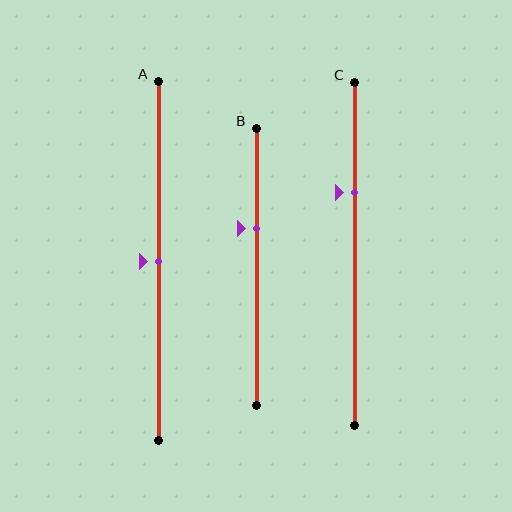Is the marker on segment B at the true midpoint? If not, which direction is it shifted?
No, the marker on segment B is shifted upward by about 14% of the segment length.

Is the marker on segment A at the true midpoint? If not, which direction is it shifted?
Yes, the marker on segment A is at the true midpoint.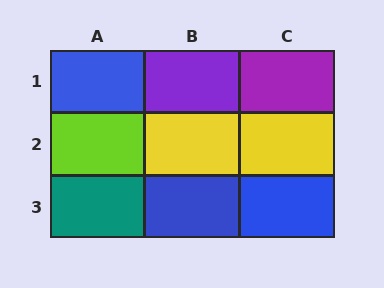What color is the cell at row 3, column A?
Teal.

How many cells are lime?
1 cell is lime.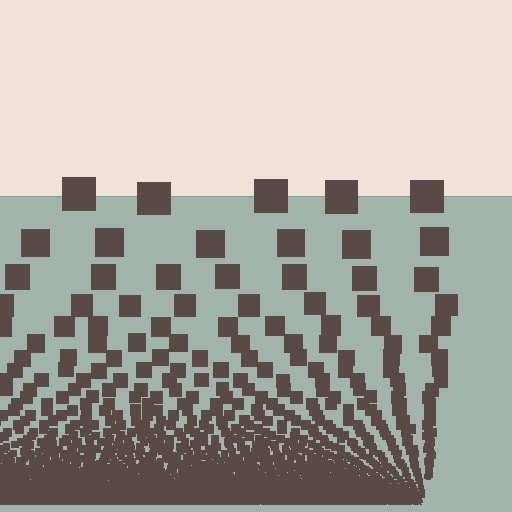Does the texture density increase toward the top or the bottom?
Density increases toward the bottom.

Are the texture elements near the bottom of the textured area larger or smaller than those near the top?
Smaller. The gradient is inverted — elements near the bottom are smaller and denser.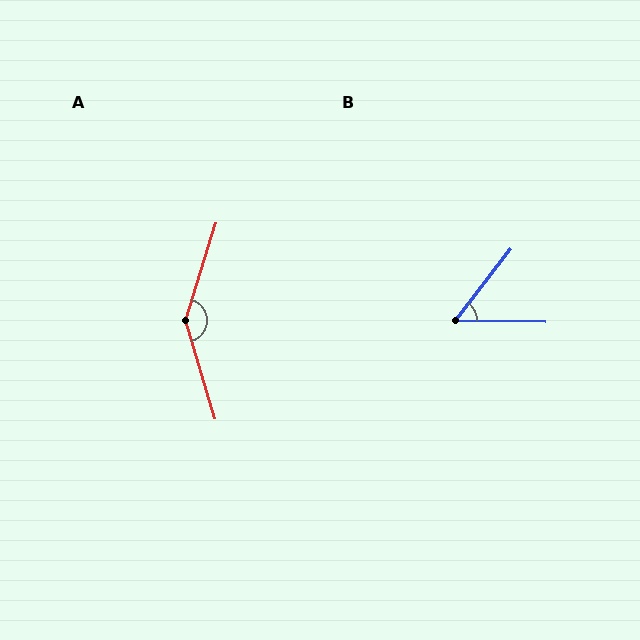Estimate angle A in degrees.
Approximately 146 degrees.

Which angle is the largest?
A, at approximately 146 degrees.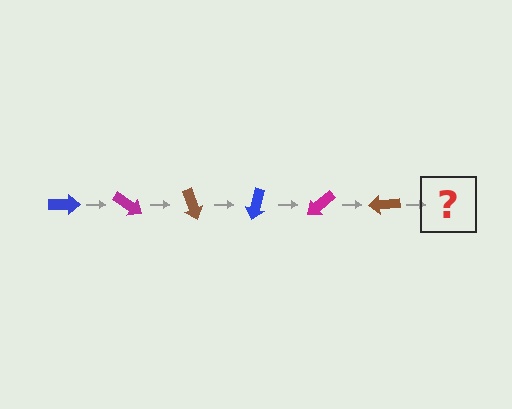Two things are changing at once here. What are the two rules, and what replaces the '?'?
The two rules are that it rotates 35 degrees each step and the color cycles through blue, magenta, and brown. The '?' should be a blue arrow, rotated 210 degrees from the start.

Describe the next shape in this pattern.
It should be a blue arrow, rotated 210 degrees from the start.